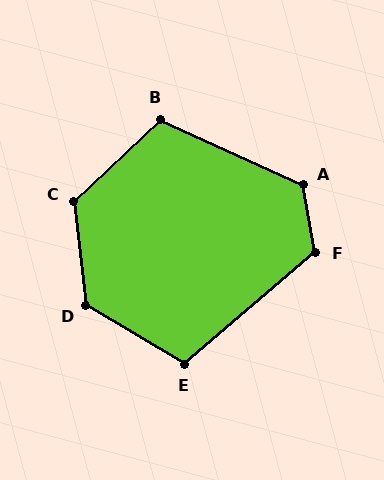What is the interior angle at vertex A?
Approximately 125 degrees (obtuse).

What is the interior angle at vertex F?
Approximately 120 degrees (obtuse).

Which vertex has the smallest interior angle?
E, at approximately 109 degrees.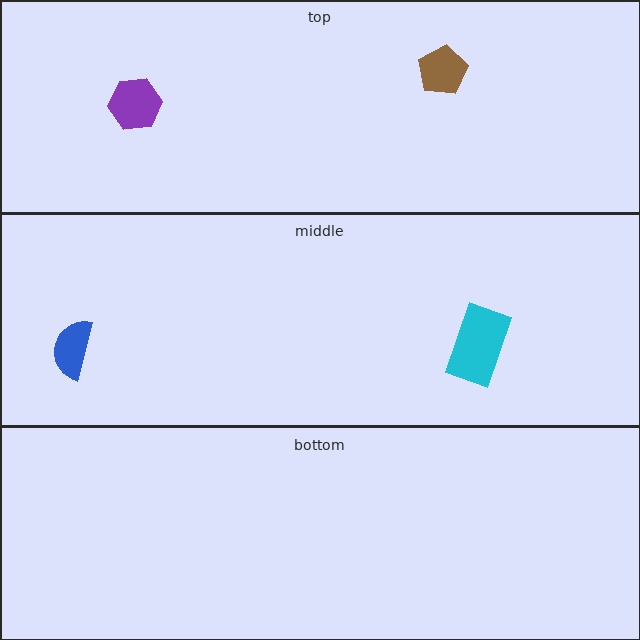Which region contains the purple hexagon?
The top region.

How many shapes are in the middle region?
2.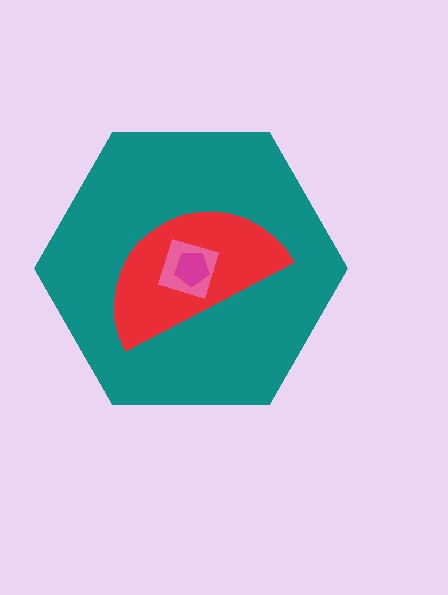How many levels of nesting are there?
4.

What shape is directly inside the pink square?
The magenta pentagon.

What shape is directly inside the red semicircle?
The pink square.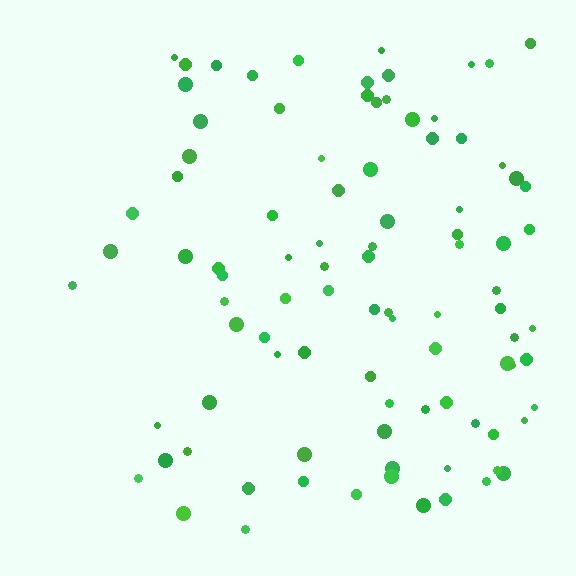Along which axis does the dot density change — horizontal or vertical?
Horizontal.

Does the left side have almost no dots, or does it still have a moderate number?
Still a moderate number, just noticeably fewer than the right.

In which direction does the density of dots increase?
From left to right, with the right side densest.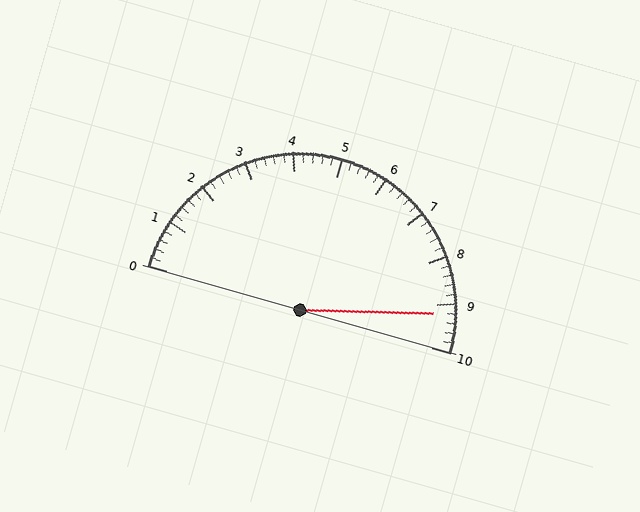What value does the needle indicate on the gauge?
The needle indicates approximately 9.2.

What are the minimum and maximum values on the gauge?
The gauge ranges from 0 to 10.